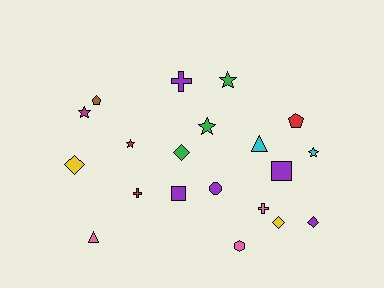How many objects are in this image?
There are 20 objects.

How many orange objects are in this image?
There are no orange objects.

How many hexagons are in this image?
There is 1 hexagon.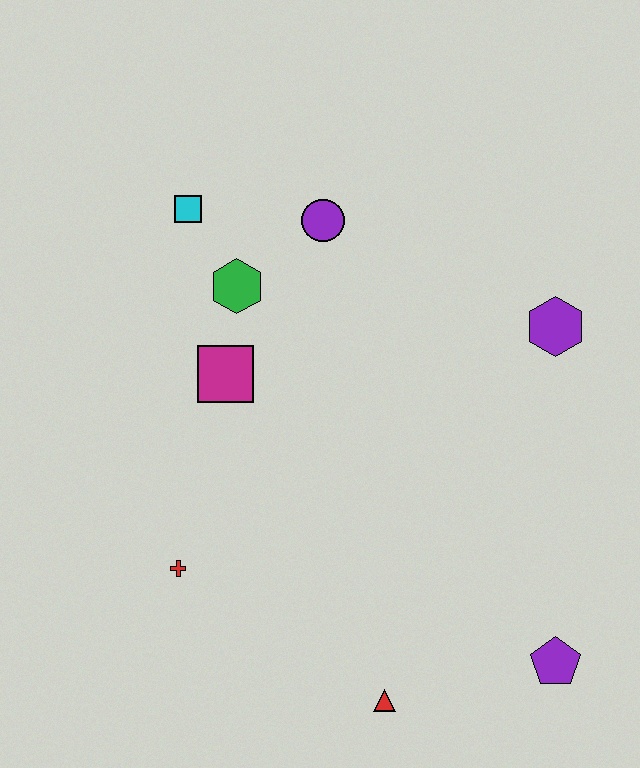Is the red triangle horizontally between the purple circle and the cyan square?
No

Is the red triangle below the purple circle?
Yes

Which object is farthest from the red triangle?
The cyan square is farthest from the red triangle.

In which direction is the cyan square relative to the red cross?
The cyan square is above the red cross.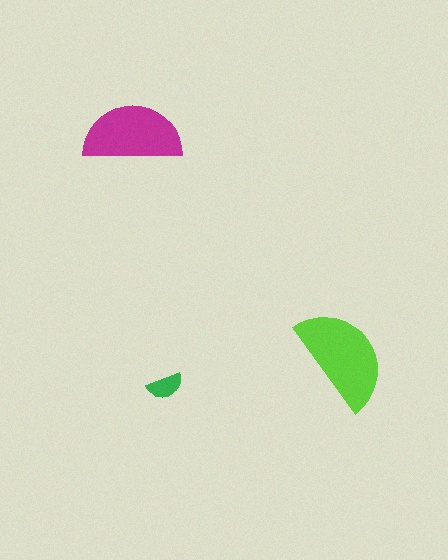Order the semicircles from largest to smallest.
the lime one, the magenta one, the green one.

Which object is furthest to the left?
The magenta semicircle is leftmost.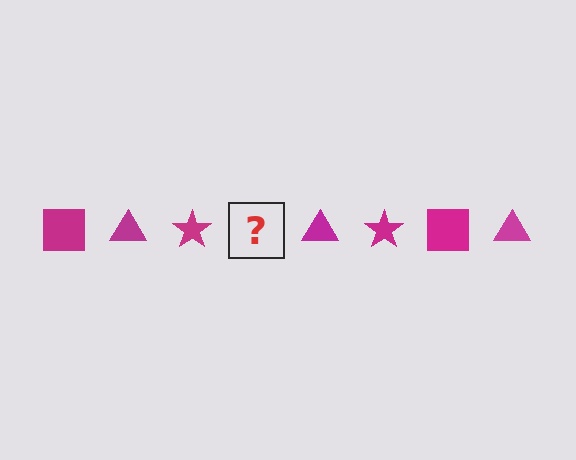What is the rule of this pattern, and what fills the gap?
The rule is that the pattern cycles through square, triangle, star shapes in magenta. The gap should be filled with a magenta square.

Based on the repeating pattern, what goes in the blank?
The blank should be a magenta square.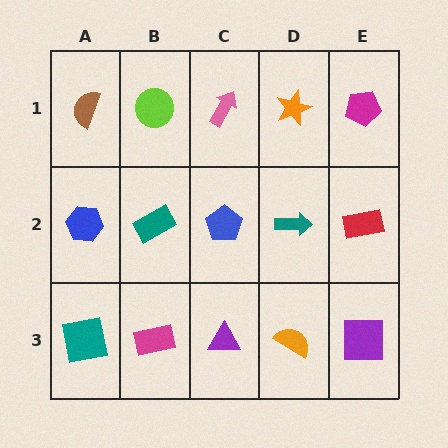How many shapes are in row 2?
5 shapes.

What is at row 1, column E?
A magenta pentagon.